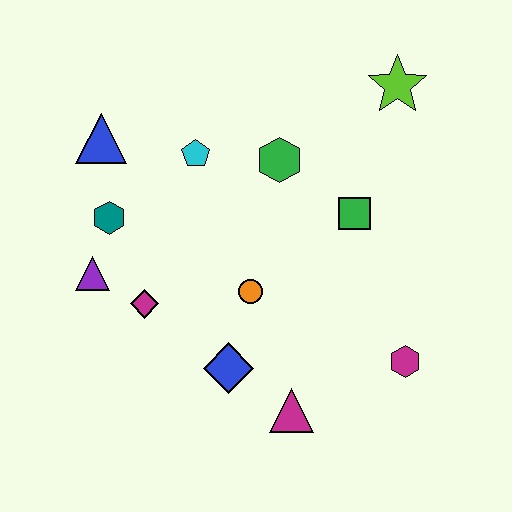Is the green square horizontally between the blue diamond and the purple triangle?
No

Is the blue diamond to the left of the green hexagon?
Yes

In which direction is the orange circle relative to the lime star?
The orange circle is below the lime star.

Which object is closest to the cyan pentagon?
The green hexagon is closest to the cyan pentagon.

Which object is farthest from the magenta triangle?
The lime star is farthest from the magenta triangle.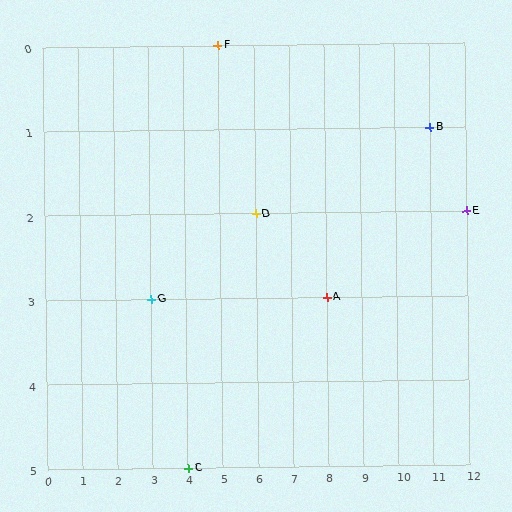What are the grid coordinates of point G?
Point G is at grid coordinates (3, 3).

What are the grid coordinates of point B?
Point B is at grid coordinates (11, 1).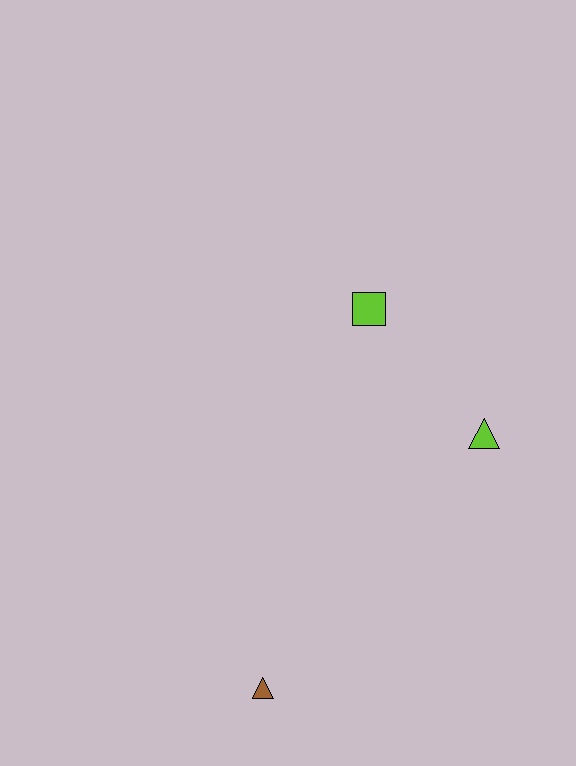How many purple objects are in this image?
There are no purple objects.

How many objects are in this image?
There are 3 objects.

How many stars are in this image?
There are no stars.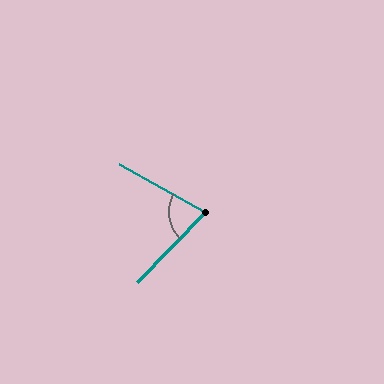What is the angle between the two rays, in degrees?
Approximately 75 degrees.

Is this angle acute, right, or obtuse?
It is acute.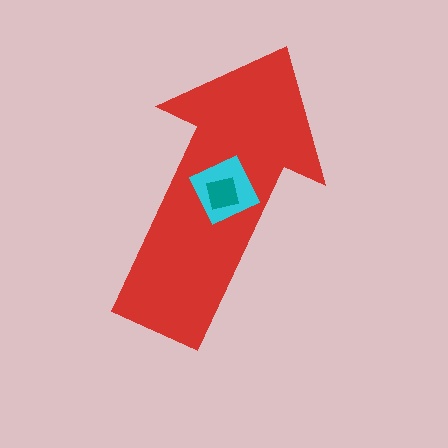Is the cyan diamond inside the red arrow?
Yes.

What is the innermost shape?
The teal square.